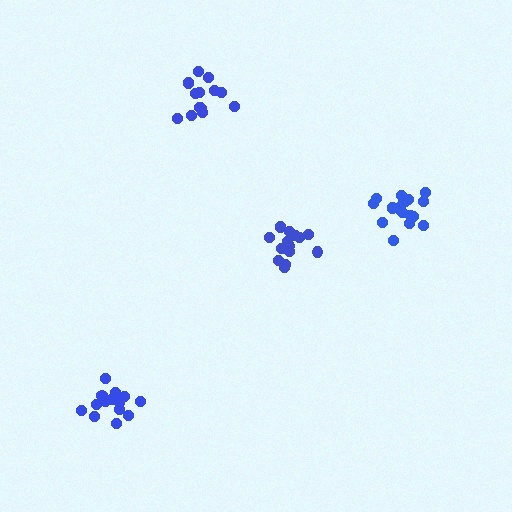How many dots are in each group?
Group 1: 14 dots, Group 2: 15 dots, Group 3: 15 dots, Group 4: 18 dots (62 total).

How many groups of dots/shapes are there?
There are 4 groups.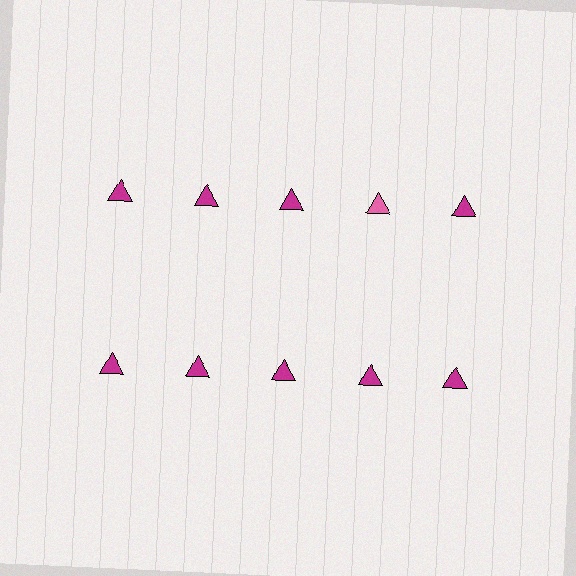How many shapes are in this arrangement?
There are 10 shapes arranged in a grid pattern.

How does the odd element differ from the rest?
It has a different color: pink instead of magenta.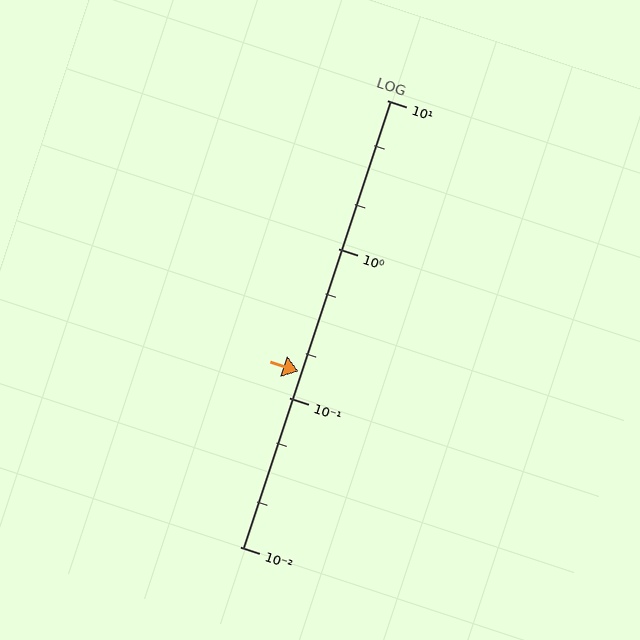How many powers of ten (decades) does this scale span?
The scale spans 3 decades, from 0.01 to 10.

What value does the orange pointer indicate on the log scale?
The pointer indicates approximately 0.15.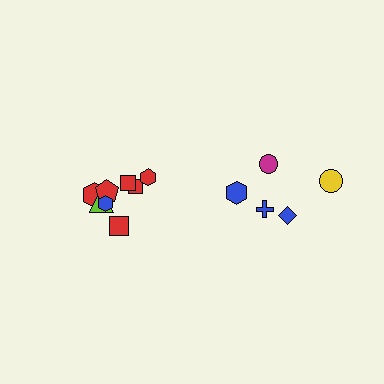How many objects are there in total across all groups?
There are 13 objects.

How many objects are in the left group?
There are 8 objects.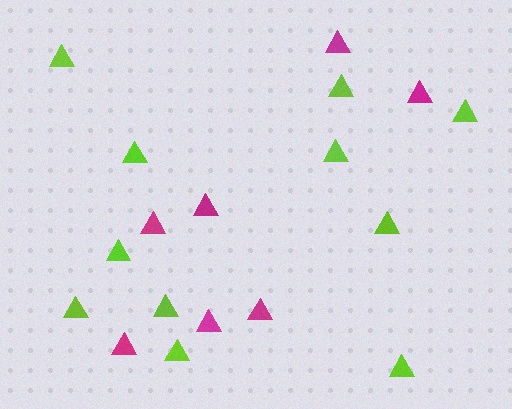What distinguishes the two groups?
There are 2 groups: one group of magenta triangles (7) and one group of lime triangles (11).